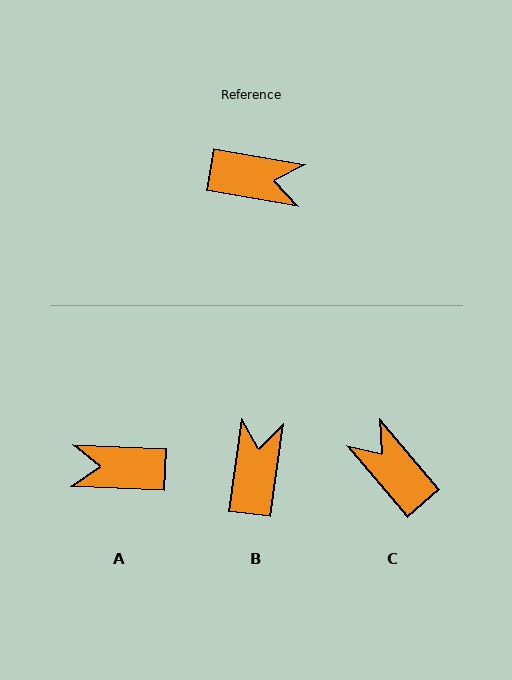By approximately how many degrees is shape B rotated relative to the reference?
Approximately 92 degrees counter-clockwise.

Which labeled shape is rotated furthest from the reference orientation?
A, about 173 degrees away.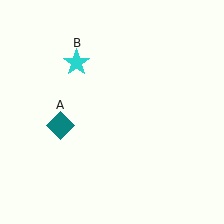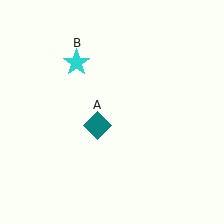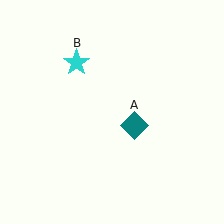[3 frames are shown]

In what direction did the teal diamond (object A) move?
The teal diamond (object A) moved right.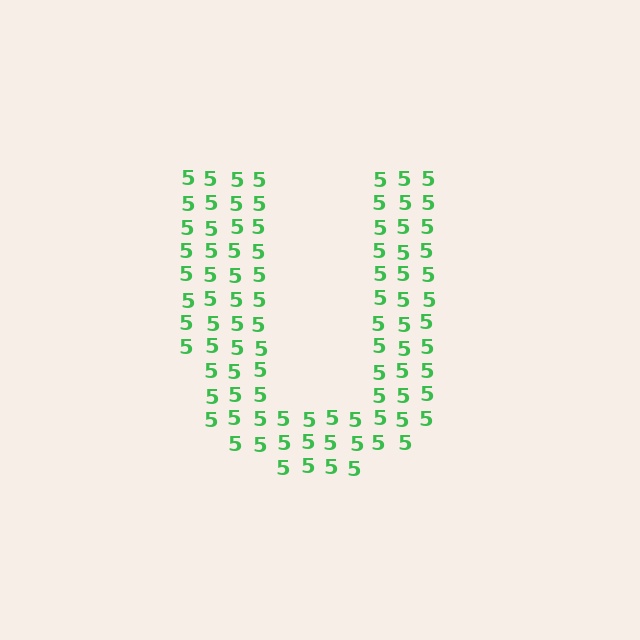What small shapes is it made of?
It is made of small digit 5's.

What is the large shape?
The large shape is the letter U.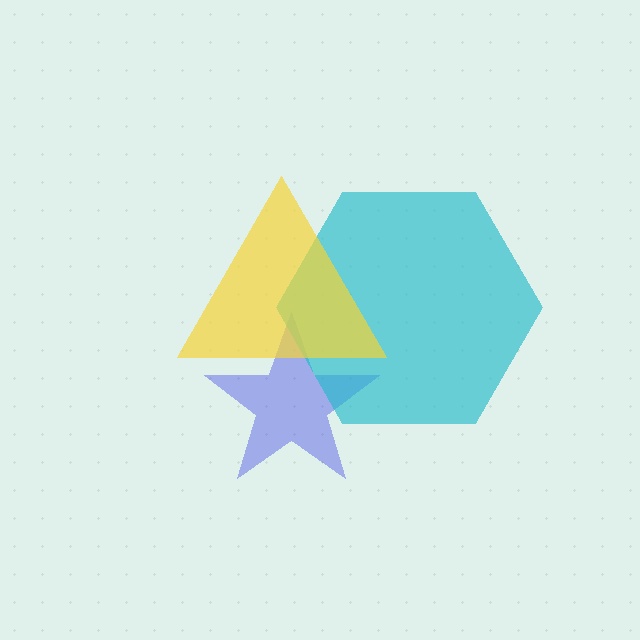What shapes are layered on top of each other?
The layered shapes are: a blue star, a cyan hexagon, a yellow triangle.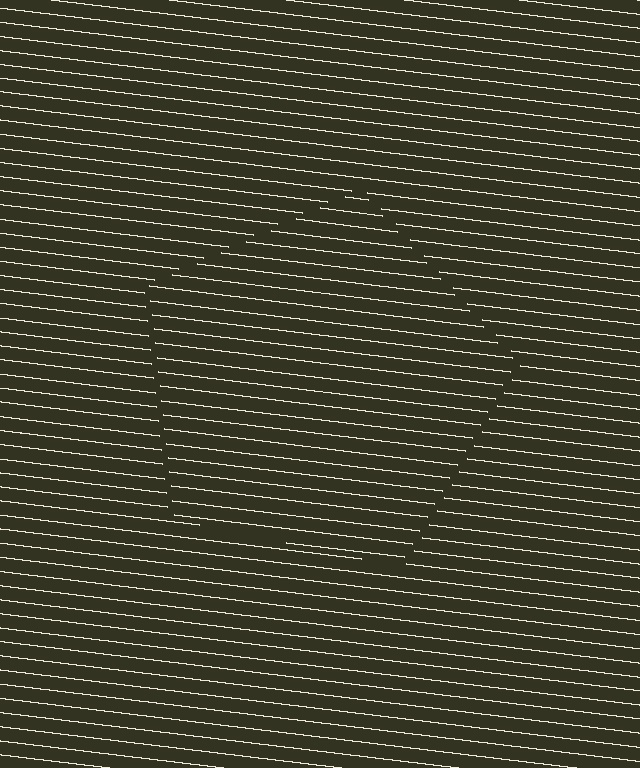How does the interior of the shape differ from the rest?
The interior of the shape contains the same grating, shifted by half a period — the contour is defined by the phase discontinuity where line-ends from the inner and outer gratings abut.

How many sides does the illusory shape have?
5 sides — the line-ends trace a pentagon.